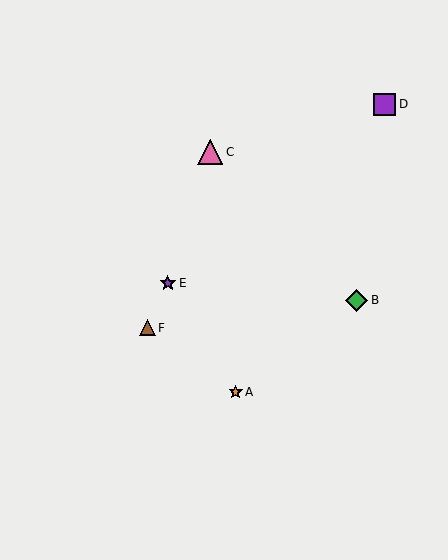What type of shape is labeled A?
Shape A is an orange star.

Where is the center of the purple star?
The center of the purple star is at (168, 283).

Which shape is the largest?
The pink triangle (labeled C) is the largest.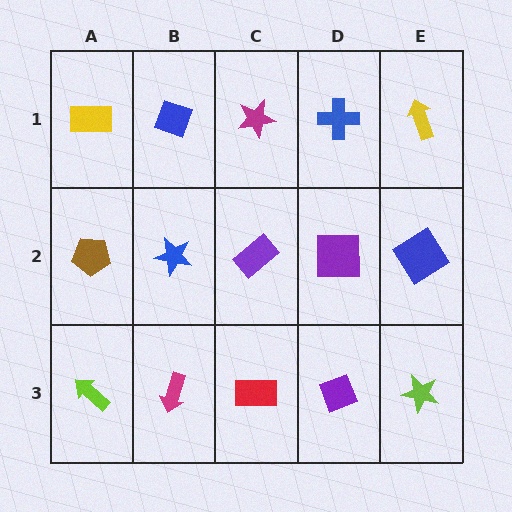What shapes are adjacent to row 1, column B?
A blue star (row 2, column B), a yellow rectangle (row 1, column A), a magenta star (row 1, column C).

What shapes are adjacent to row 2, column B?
A blue diamond (row 1, column B), a magenta arrow (row 3, column B), a brown pentagon (row 2, column A), a purple rectangle (row 2, column C).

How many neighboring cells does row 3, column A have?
2.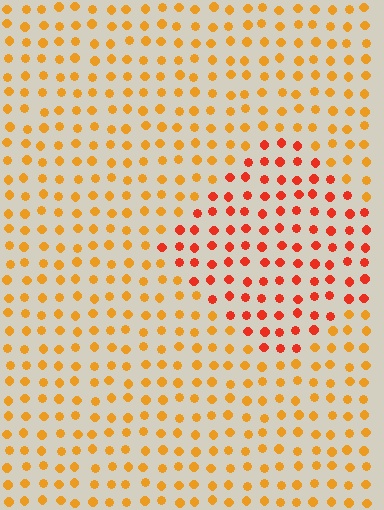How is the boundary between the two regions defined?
The boundary is defined purely by a slight shift in hue (about 32 degrees). Spacing, size, and orientation are identical on both sides.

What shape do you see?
I see a diamond.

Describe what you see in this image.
The image is filled with small orange elements in a uniform arrangement. A diamond-shaped region is visible where the elements are tinted to a slightly different hue, forming a subtle color boundary.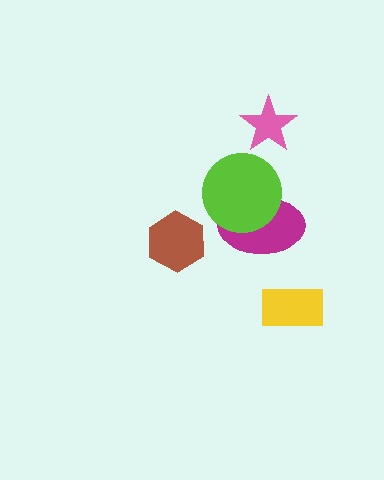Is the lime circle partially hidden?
No, no other shape covers it.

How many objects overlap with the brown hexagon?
0 objects overlap with the brown hexagon.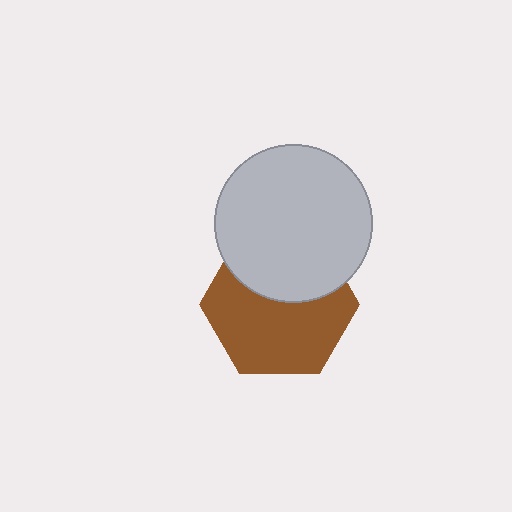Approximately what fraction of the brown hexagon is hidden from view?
Roughly 38% of the brown hexagon is hidden behind the light gray circle.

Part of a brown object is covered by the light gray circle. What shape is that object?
It is a hexagon.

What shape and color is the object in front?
The object in front is a light gray circle.